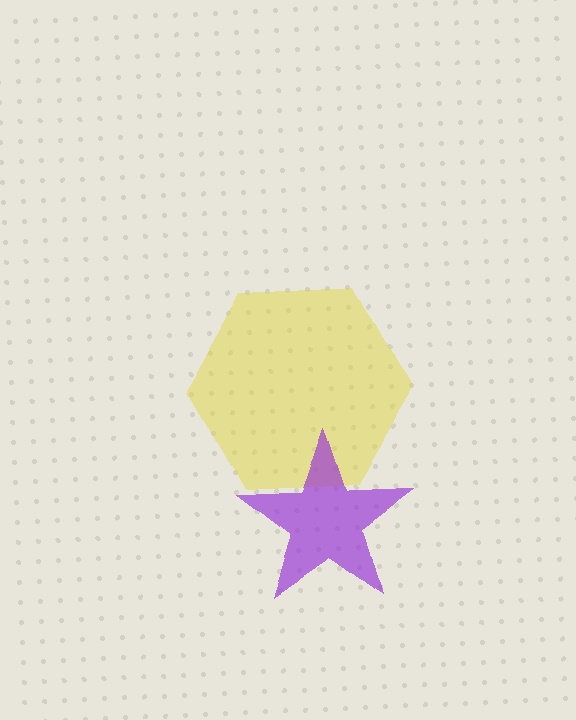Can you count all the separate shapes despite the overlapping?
Yes, there are 2 separate shapes.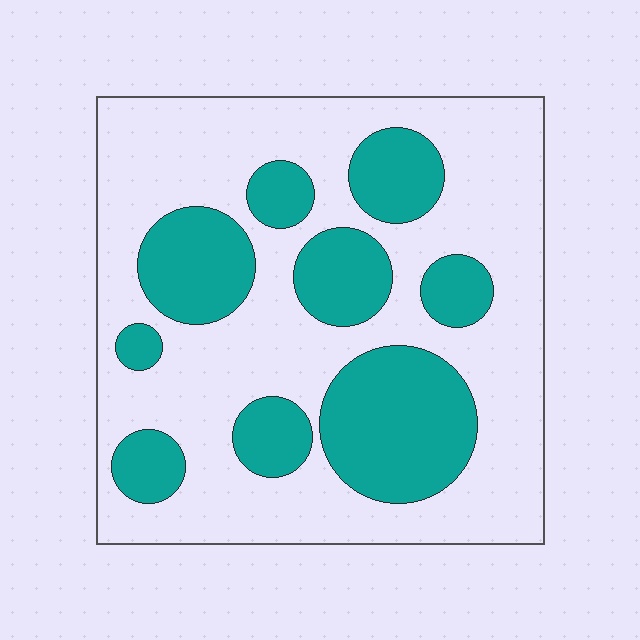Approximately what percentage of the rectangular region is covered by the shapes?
Approximately 35%.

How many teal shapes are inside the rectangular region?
9.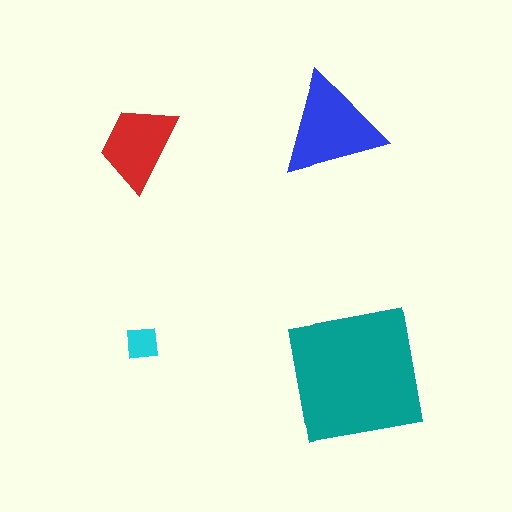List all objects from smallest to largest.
The cyan square, the red trapezoid, the blue triangle, the teal square.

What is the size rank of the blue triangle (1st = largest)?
2nd.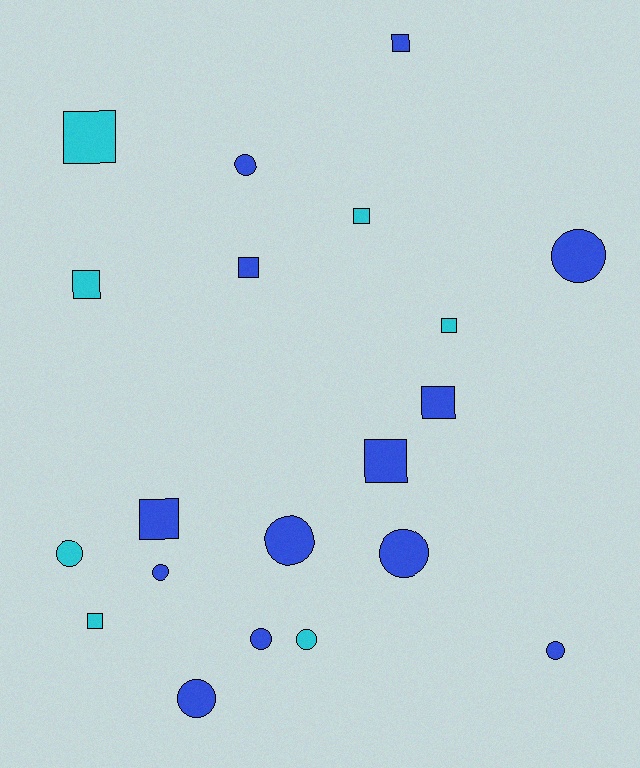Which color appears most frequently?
Blue, with 13 objects.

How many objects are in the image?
There are 20 objects.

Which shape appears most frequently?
Square, with 10 objects.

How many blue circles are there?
There are 8 blue circles.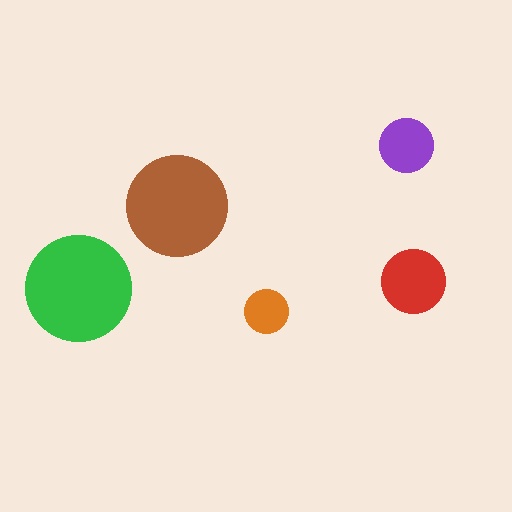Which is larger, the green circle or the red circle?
The green one.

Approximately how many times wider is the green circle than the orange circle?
About 2.5 times wider.